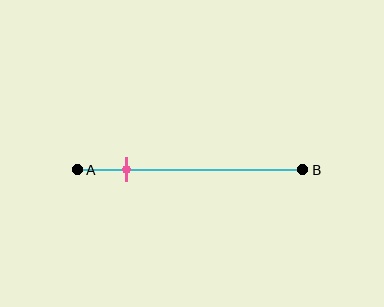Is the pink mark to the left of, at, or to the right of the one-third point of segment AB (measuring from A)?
The pink mark is to the left of the one-third point of segment AB.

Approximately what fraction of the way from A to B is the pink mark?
The pink mark is approximately 20% of the way from A to B.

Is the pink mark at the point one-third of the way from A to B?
No, the mark is at about 20% from A, not at the 33% one-third point.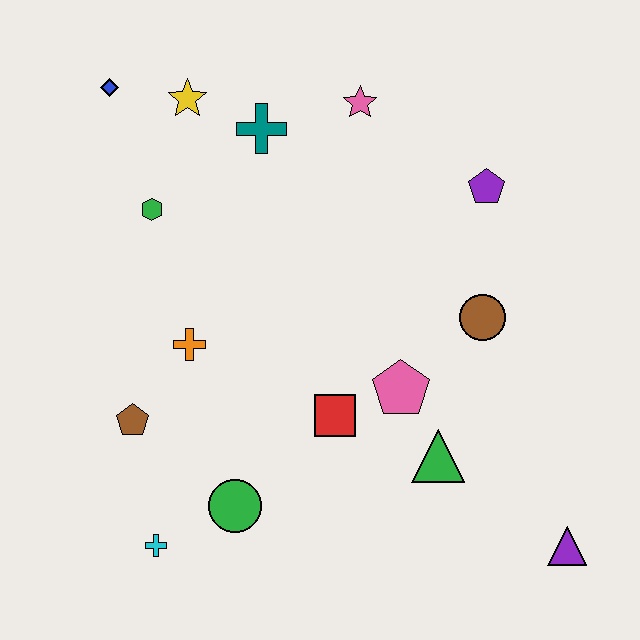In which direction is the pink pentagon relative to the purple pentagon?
The pink pentagon is below the purple pentagon.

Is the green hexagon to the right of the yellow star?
No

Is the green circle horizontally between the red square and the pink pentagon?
No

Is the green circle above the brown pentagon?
No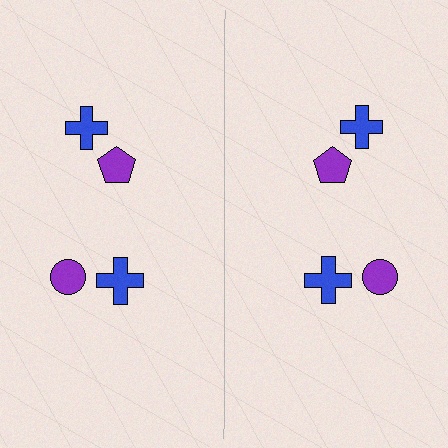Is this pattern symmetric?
Yes, this pattern has bilateral (reflection) symmetry.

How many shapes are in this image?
There are 8 shapes in this image.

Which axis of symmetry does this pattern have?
The pattern has a vertical axis of symmetry running through the center of the image.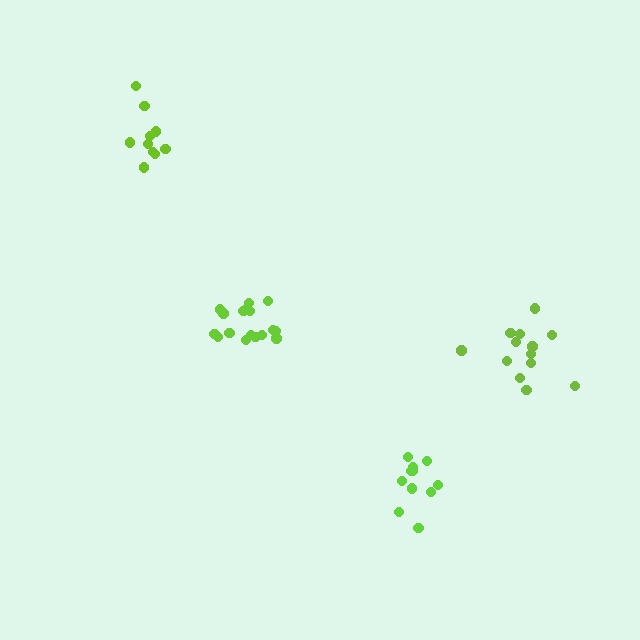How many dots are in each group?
Group 1: 17 dots, Group 2: 11 dots, Group 3: 13 dots, Group 4: 11 dots (52 total).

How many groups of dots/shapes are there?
There are 4 groups.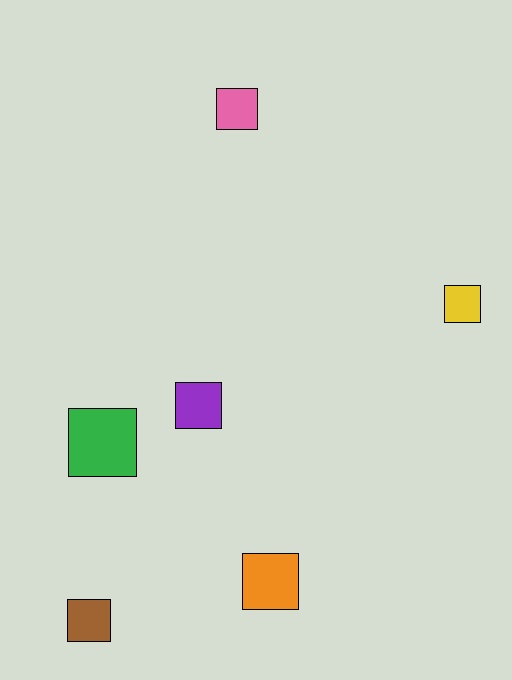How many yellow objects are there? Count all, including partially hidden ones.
There is 1 yellow object.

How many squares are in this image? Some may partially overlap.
There are 6 squares.